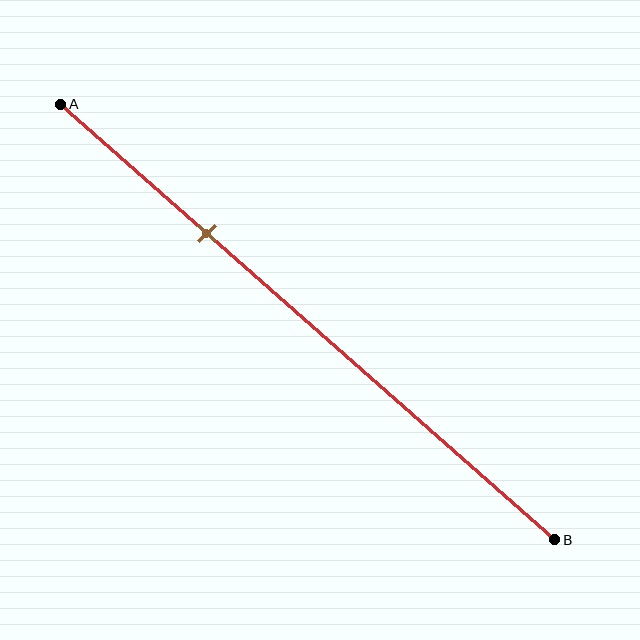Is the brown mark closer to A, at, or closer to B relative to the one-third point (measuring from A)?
The brown mark is closer to point A than the one-third point of segment AB.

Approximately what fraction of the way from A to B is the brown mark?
The brown mark is approximately 30% of the way from A to B.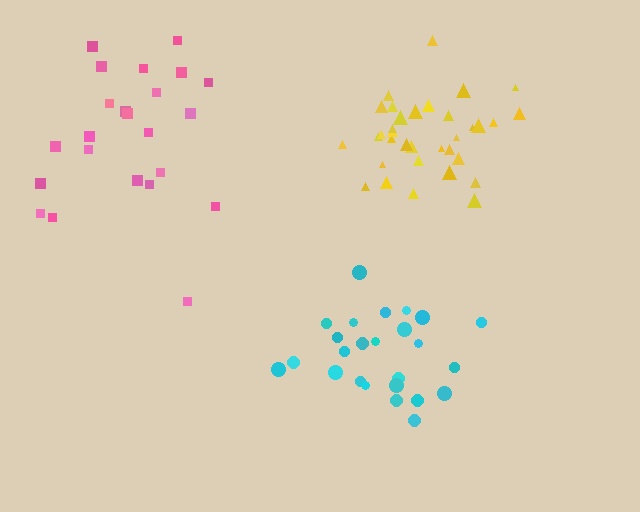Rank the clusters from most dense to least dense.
yellow, cyan, pink.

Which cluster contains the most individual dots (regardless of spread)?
Yellow (34).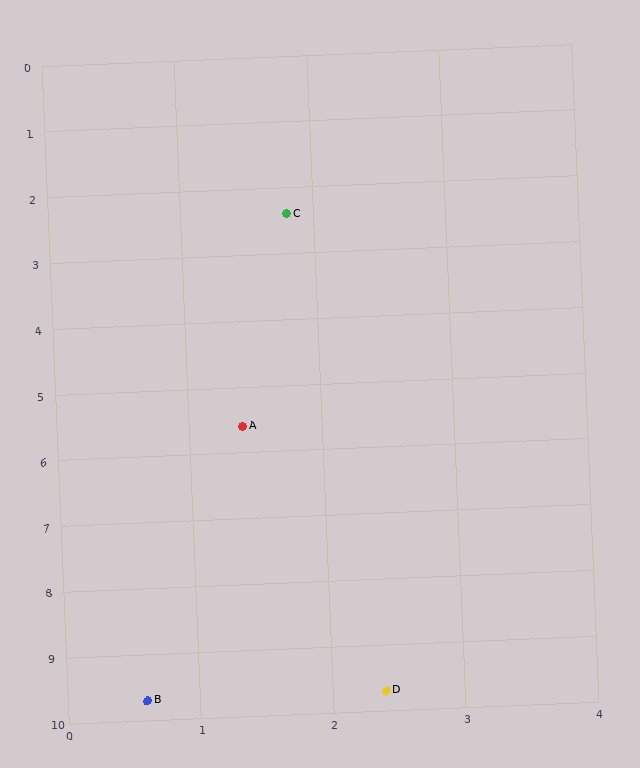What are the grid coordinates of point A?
Point A is at approximately (1.4, 5.6).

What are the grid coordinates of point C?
Point C is at approximately (1.8, 2.4).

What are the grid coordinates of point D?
Point D is at approximately (2.4, 9.7).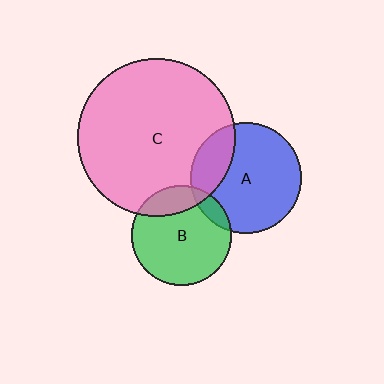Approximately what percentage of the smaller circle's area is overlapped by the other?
Approximately 20%.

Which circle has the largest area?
Circle C (pink).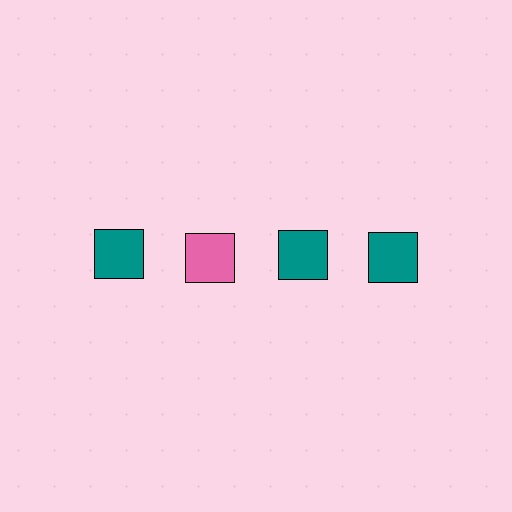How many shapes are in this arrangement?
There are 4 shapes arranged in a grid pattern.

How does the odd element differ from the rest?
It has a different color: pink instead of teal.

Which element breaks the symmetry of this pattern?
The pink square in the top row, second from left column breaks the symmetry. All other shapes are teal squares.